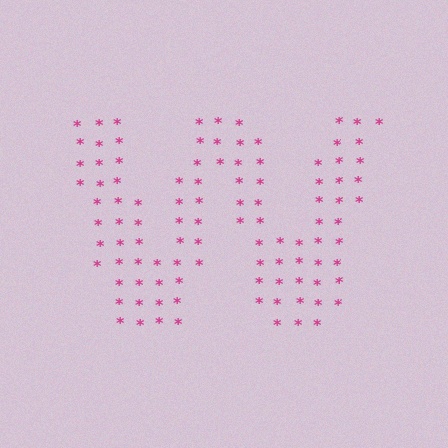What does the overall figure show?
The overall figure shows the letter W.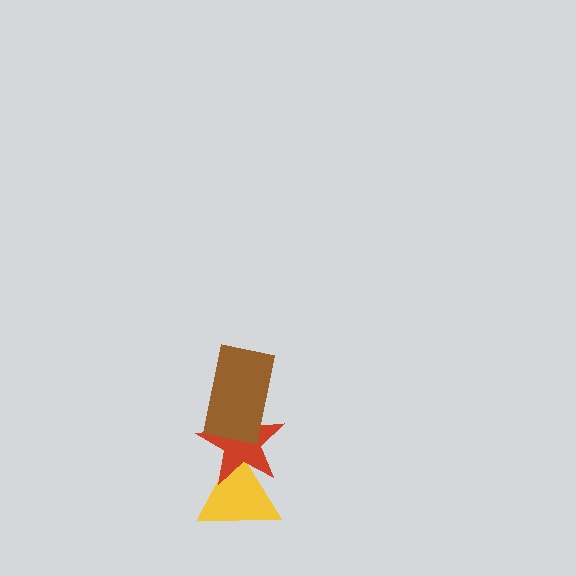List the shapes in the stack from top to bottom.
From top to bottom: the brown rectangle, the red star, the yellow triangle.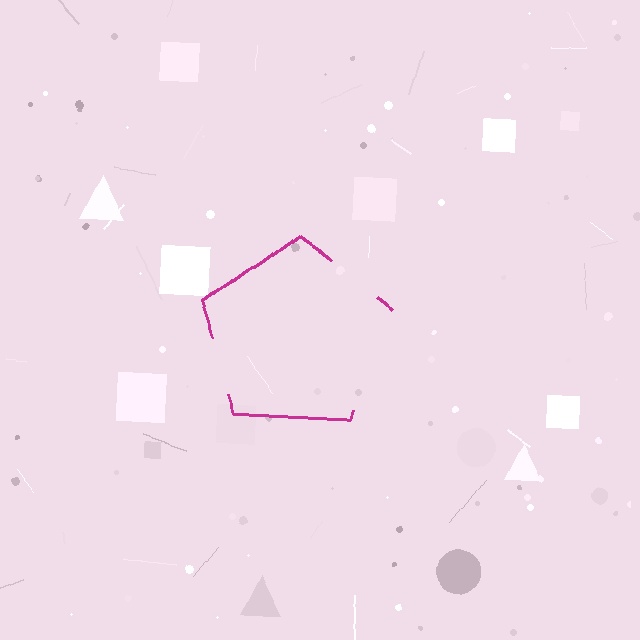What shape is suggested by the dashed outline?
The dashed outline suggests a pentagon.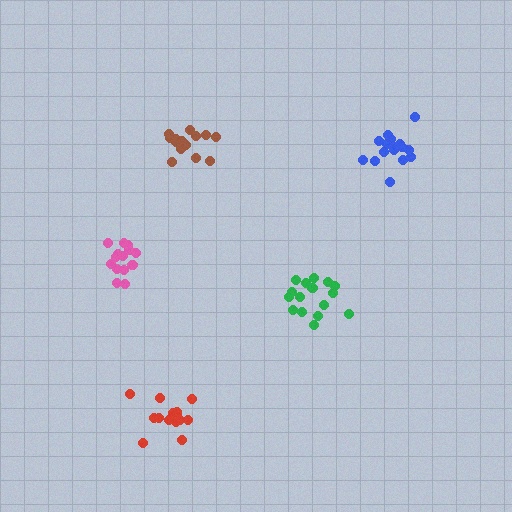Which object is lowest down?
The red cluster is bottommost.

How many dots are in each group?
Group 1: 16 dots, Group 2: 16 dots, Group 3: 14 dots, Group 4: 14 dots, Group 5: 15 dots (75 total).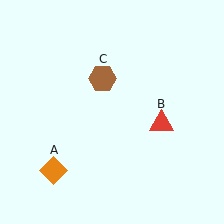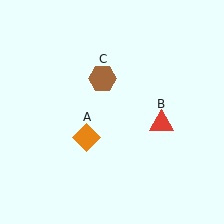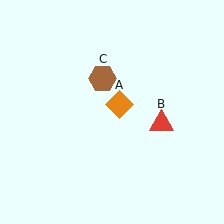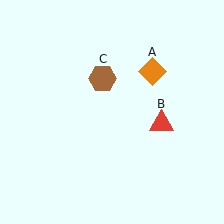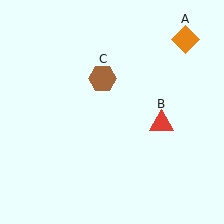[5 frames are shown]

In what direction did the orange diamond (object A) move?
The orange diamond (object A) moved up and to the right.